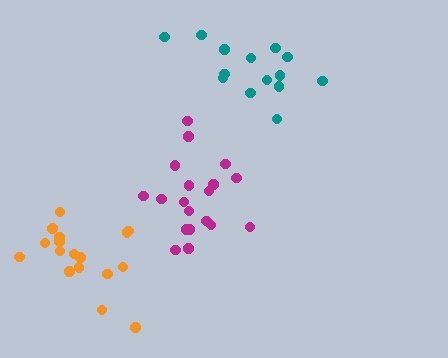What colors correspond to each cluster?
The clusters are colored: magenta, teal, orange.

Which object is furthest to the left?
The orange cluster is leftmost.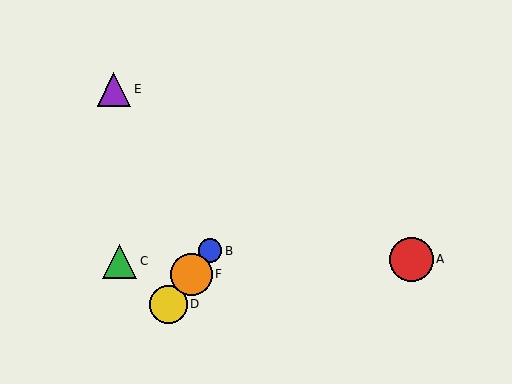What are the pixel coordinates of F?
Object F is at (192, 274).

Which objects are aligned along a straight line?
Objects B, D, F are aligned along a straight line.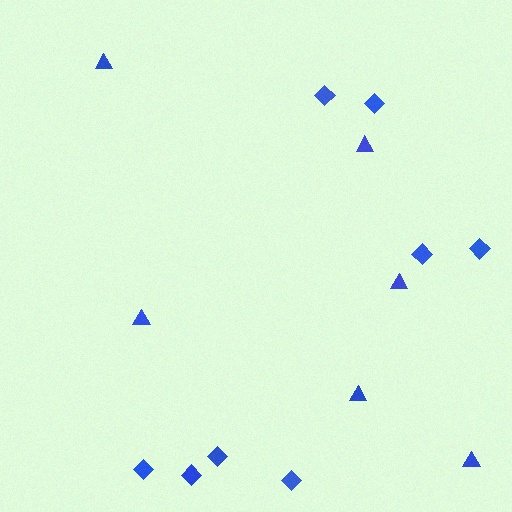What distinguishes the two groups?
There are 2 groups: one group of diamonds (8) and one group of triangles (6).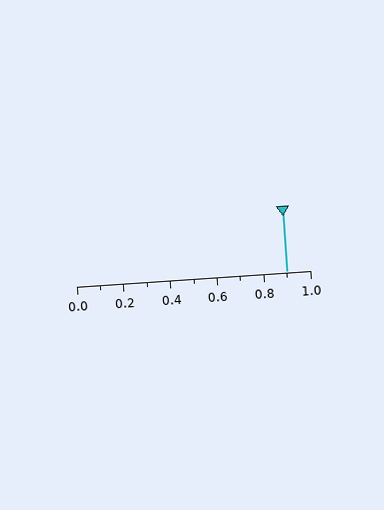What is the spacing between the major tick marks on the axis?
The major ticks are spaced 0.2 apart.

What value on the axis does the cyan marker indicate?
The marker indicates approximately 0.9.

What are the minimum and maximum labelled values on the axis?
The axis runs from 0.0 to 1.0.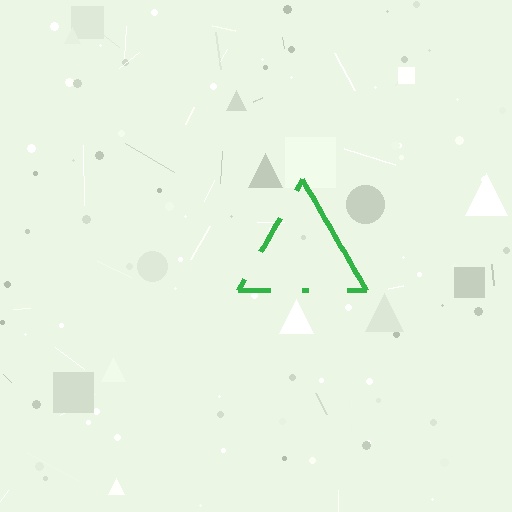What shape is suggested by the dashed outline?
The dashed outline suggests a triangle.